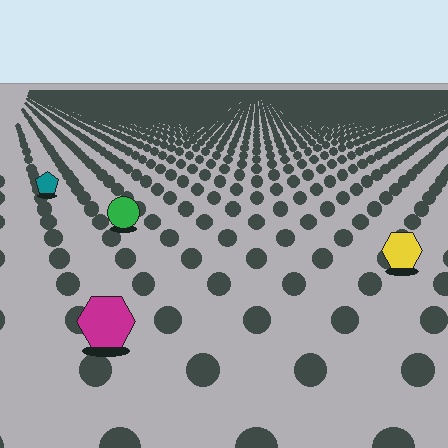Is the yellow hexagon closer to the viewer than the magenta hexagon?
No. The magenta hexagon is closer — you can tell from the texture gradient: the ground texture is coarser near it.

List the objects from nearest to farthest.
From nearest to farthest: the magenta hexagon, the yellow hexagon, the green circle, the teal pentagon.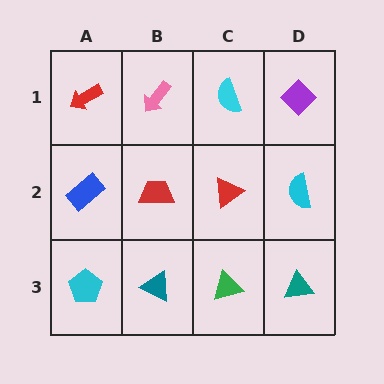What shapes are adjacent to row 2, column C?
A cyan semicircle (row 1, column C), a green triangle (row 3, column C), a red trapezoid (row 2, column B), a cyan semicircle (row 2, column D).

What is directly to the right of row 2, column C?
A cyan semicircle.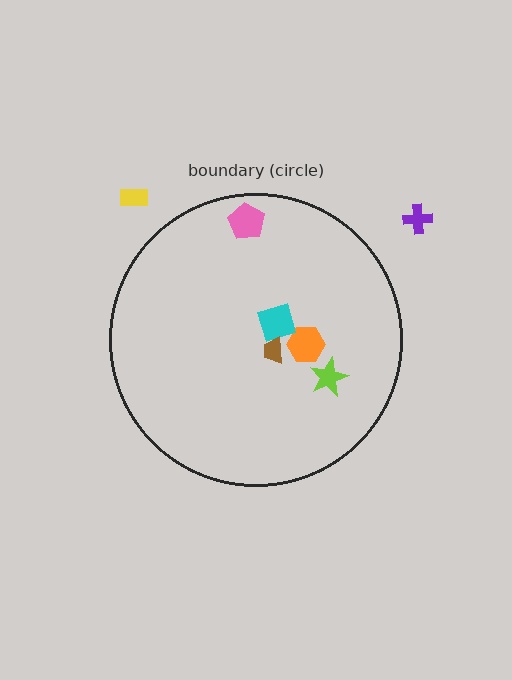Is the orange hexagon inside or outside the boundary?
Inside.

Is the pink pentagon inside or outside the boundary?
Inside.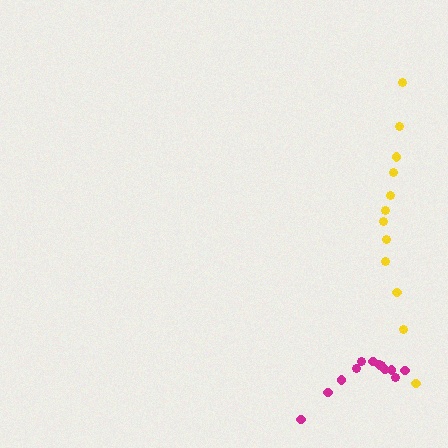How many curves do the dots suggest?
There are 2 distinct paths.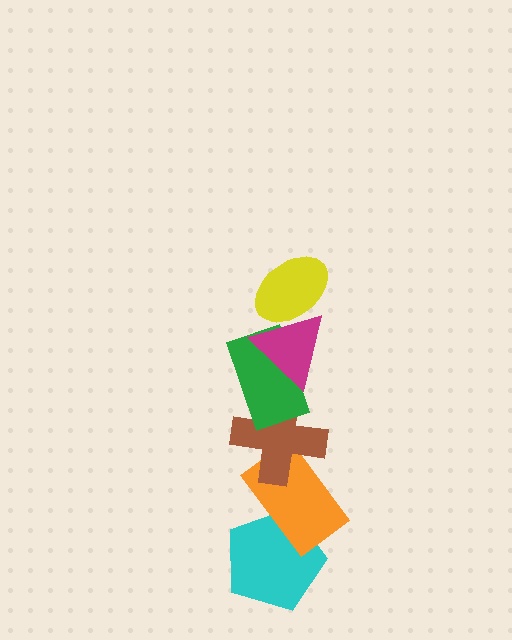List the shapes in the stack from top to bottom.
From top to bottom: the yellow ellipse, the magenta triangle, the green rectangle, the brown cross, the orange rectangle, the cyan pentagon.